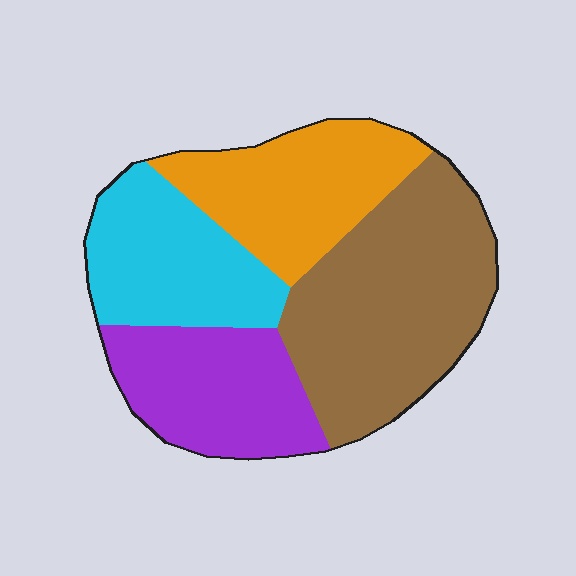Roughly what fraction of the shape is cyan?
Cyan takes up between a sixth and a third of the shape.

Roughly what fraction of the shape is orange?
Orange takes up between a sixth and a third of the shape.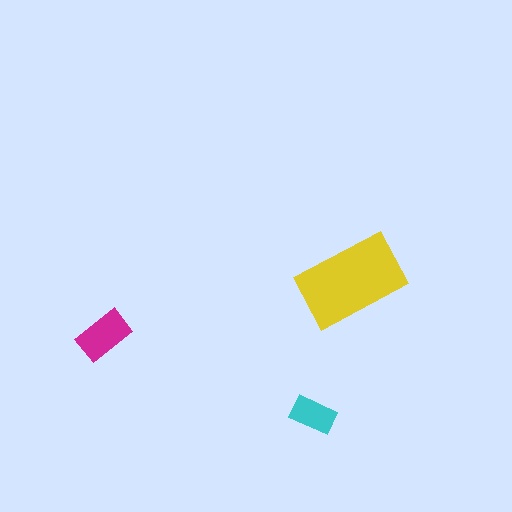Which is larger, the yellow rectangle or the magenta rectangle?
The yellow one.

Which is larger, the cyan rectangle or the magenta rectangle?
The magenta one.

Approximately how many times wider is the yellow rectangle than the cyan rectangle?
About 2.5 times wider.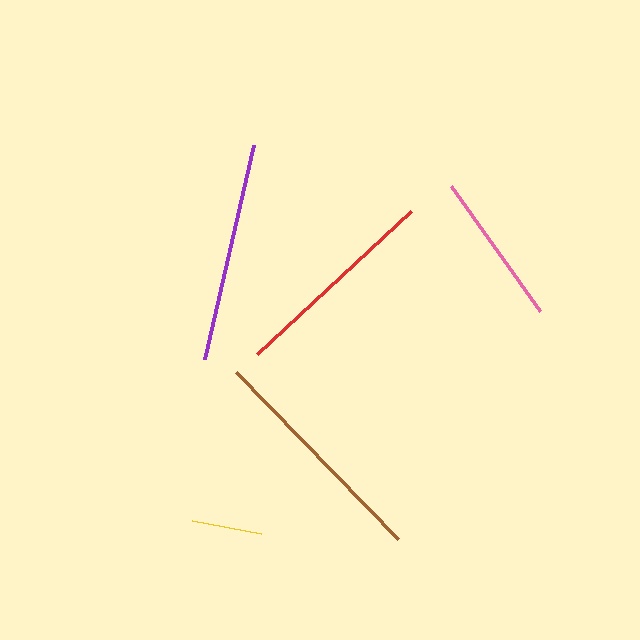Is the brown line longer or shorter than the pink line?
The brown line is longer than the pink line.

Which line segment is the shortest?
The yellow line is the shortest at approximately 71 pixels.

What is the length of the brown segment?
The brown segment is approximately 232 pixels long.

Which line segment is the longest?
The brown line is the longest at approximately 232 pixels.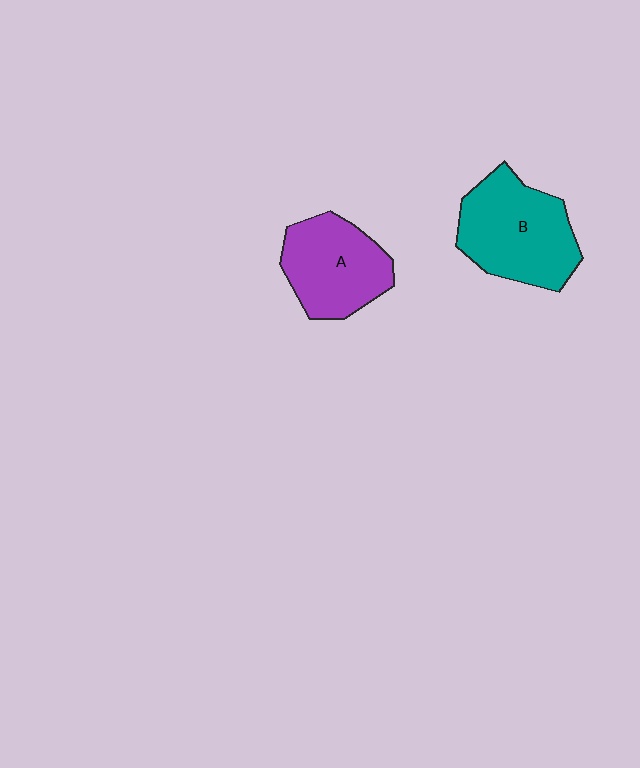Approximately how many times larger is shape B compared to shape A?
Approximately 1.2 times.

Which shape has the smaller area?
Shape A (purple).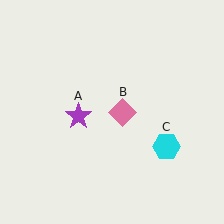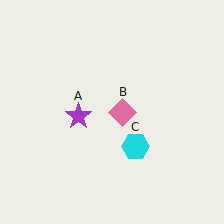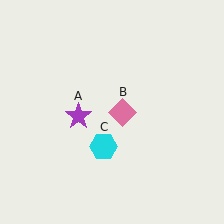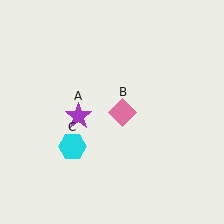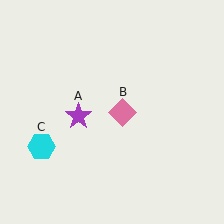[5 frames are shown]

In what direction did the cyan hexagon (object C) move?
The cyan hexagon (object C) moved left.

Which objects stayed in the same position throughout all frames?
Purple star (object A) and pink diamond (object B) remained stationary.